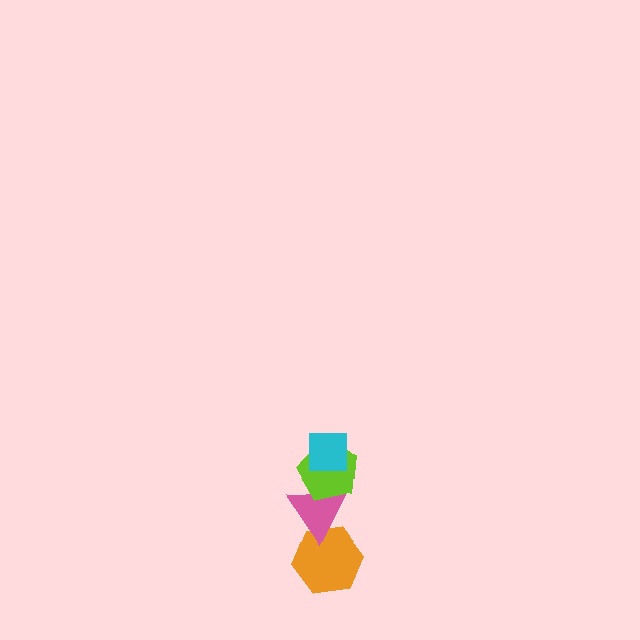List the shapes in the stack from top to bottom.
From top to bottom: the cyan square, the lime pentagon, the pink triangle, the orange hexagon.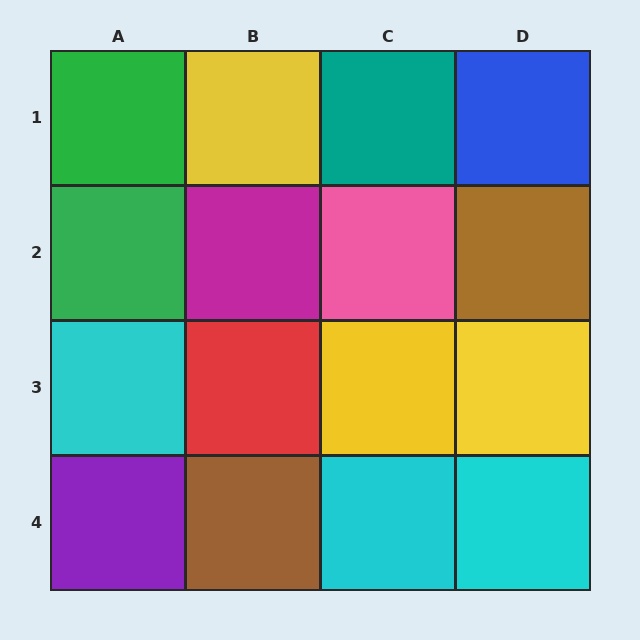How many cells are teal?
1 cell is teal.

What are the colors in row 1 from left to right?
Green, yellow, teal, blue.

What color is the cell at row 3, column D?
Yellow.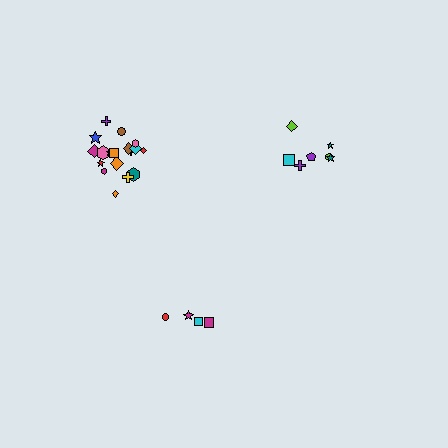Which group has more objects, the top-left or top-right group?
The top-left group.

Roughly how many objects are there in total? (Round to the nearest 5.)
Roughly 30 objects in total.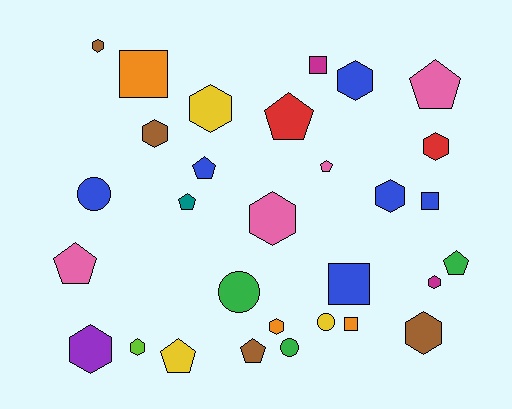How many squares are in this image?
There are 5 squares.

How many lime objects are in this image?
There is 1 lime object.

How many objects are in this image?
There are 30 objects.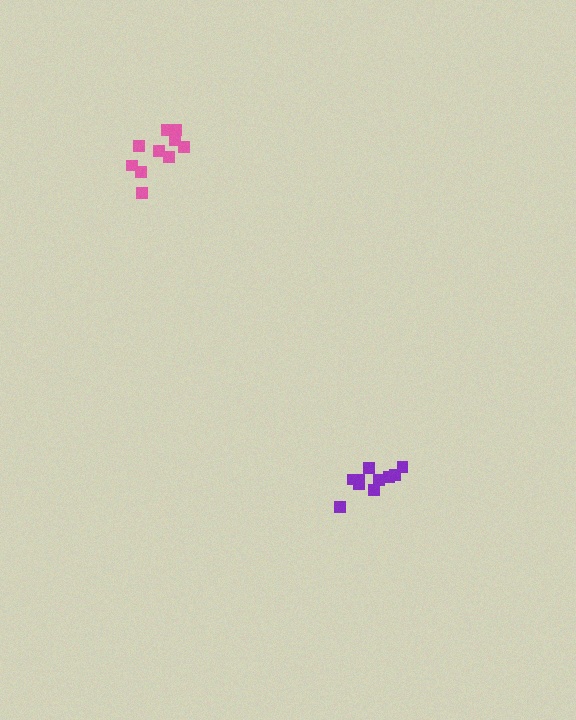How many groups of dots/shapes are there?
There are 2 groups.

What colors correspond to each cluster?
The clusters are colored: purple, pink.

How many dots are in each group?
Group 1: 10 dots, Group 2: 10 dots (20 total).